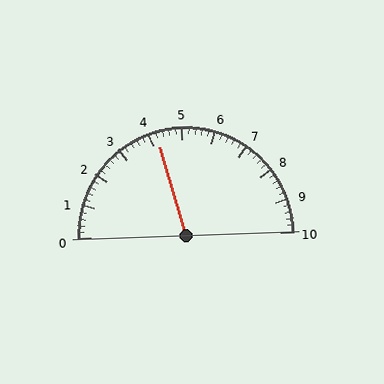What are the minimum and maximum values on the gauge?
The gauge ranges from 0 to 10.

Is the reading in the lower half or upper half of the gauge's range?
The reading is in the lower half of the range (0 to 10).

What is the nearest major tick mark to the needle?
The nearest major tick mark is 4.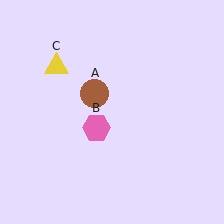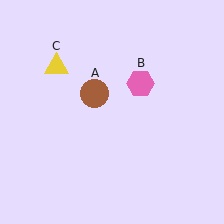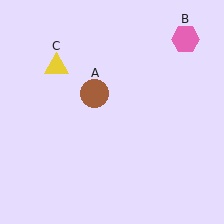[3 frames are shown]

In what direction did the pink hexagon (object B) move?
The pink hexagon (object B) moved up and to the right.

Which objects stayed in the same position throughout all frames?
Brown circle (object A) and yellow triangle (object C) remained stationary.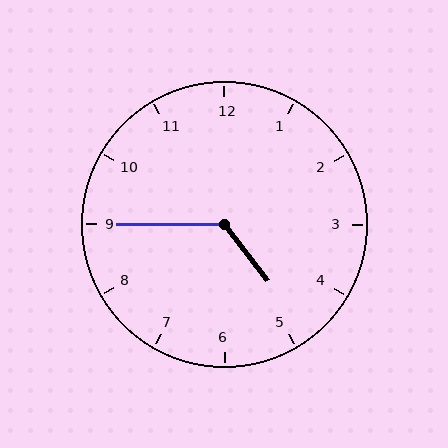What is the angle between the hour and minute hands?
Approximately 128 degrees.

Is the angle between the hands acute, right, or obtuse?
It is obtuse.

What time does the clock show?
4:45.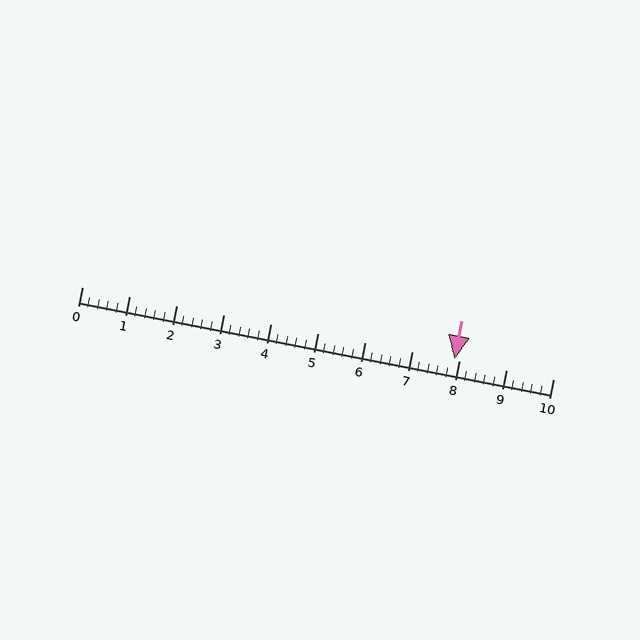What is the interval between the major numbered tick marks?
The major tick marks are spaced 1 units apart.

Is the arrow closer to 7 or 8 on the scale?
The arrow is closer to 8.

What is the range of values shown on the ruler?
The ruler shows values from 0 to 10.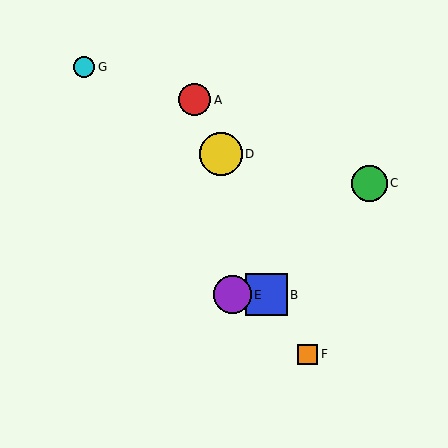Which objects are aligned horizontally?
Objects B, E are aligned horizontally.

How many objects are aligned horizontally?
2 objects (B, E) are aligned horizontally.